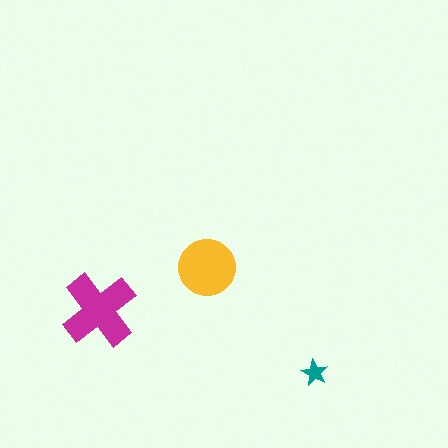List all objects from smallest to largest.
The teal star, the yellow circle, the magenta cross.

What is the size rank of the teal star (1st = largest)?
3rd.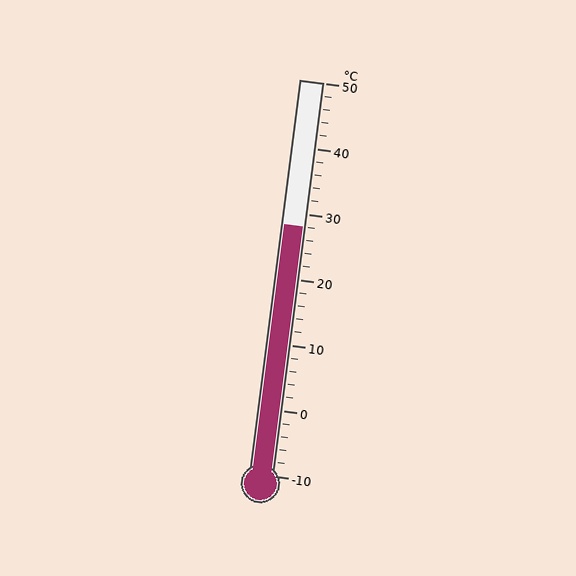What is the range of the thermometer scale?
The thermometer scale ranges from -10°C to 50°C.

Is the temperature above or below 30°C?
The temperature is below 30°C.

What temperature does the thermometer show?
The thermometer shows approximately 28°C.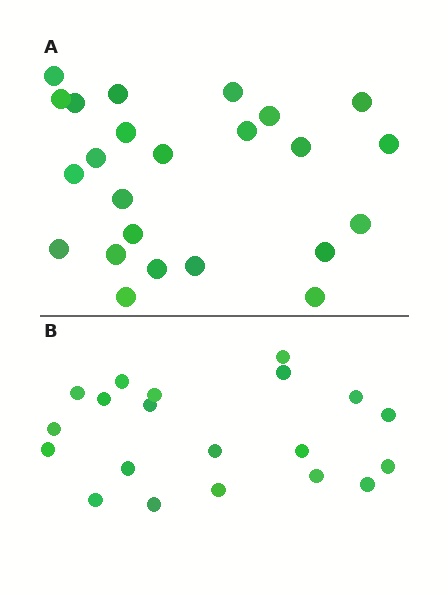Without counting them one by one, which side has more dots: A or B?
Region A (the top region) has more dots.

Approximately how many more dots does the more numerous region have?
Region A has about 4 more dots than region B.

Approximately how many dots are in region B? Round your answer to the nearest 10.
About 20 dots.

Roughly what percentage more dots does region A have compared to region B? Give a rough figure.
About 20% more.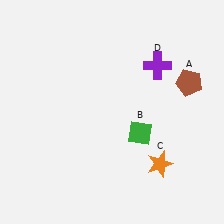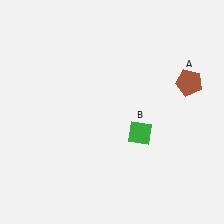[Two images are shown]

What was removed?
The orange star (C), the purple cross (D) were removed in Image 2.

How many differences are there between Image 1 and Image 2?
There are 2 differences between the two images.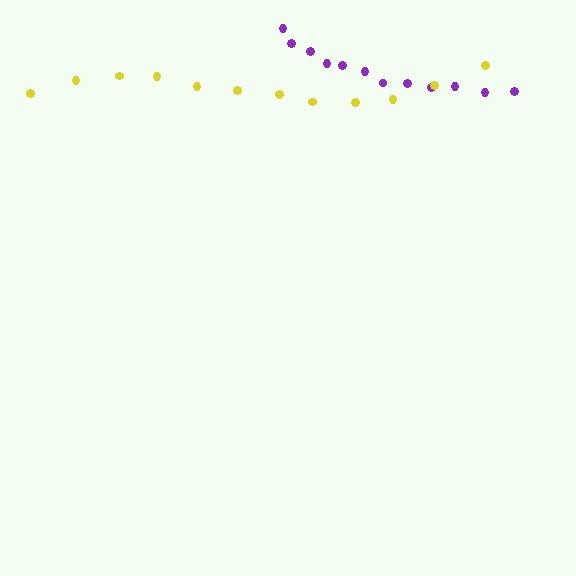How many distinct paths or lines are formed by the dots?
There are 2 distinct paths.